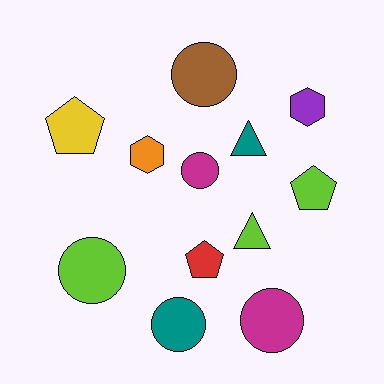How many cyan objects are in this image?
There are no cyan objects.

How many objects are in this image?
There are 12 objects.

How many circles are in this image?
There are 5 circles.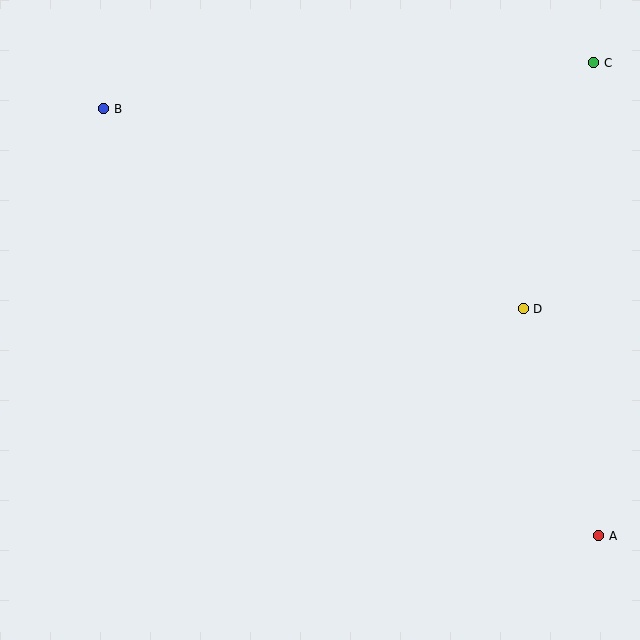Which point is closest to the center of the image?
Point D at (523, 309) is closest to the center.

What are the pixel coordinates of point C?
Point C is at (594, 63).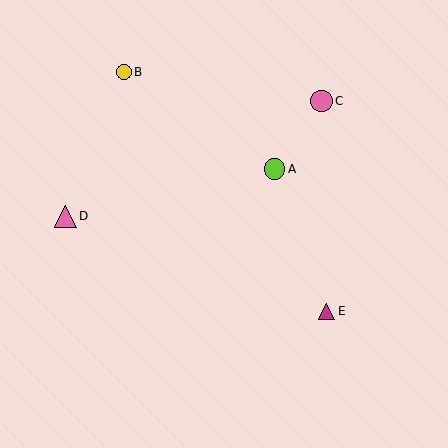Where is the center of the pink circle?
The center of the pink circle is at (322, 101).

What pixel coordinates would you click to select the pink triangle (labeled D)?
Click at (65, 216) to select the pink triangle D.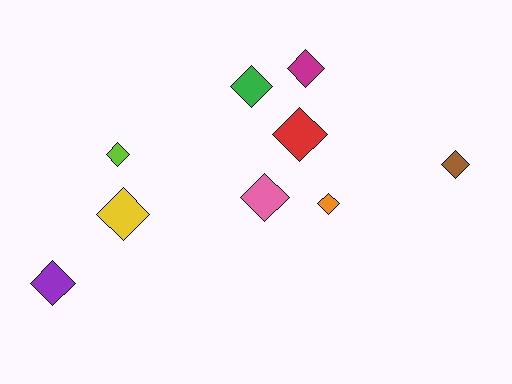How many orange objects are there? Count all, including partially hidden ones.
There is 1 orange object.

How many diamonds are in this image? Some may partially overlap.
There are 9 diamonds.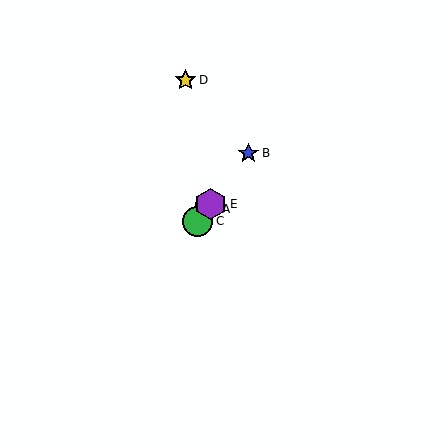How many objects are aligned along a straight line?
4 objects (A, B, C, E) are aligned along a straight line.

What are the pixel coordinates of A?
Object A is at (207, 209).